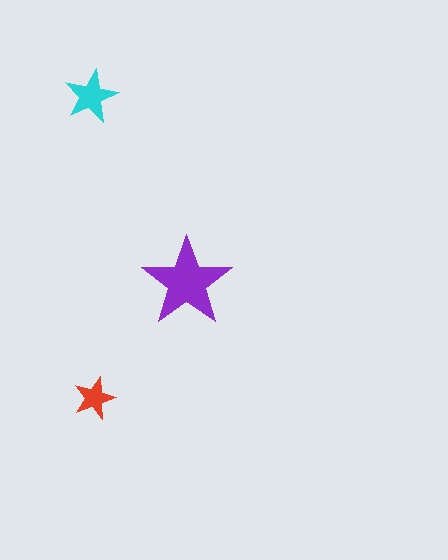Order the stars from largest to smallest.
the purple one, the cyan one, the red one.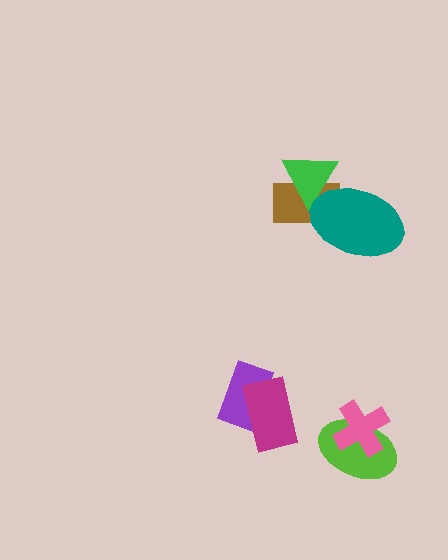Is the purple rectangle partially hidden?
Yes, it is partially covered by another shape.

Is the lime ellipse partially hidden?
Yes, it is partially covered by another shape.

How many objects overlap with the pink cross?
1 object overlaps with the pink cross.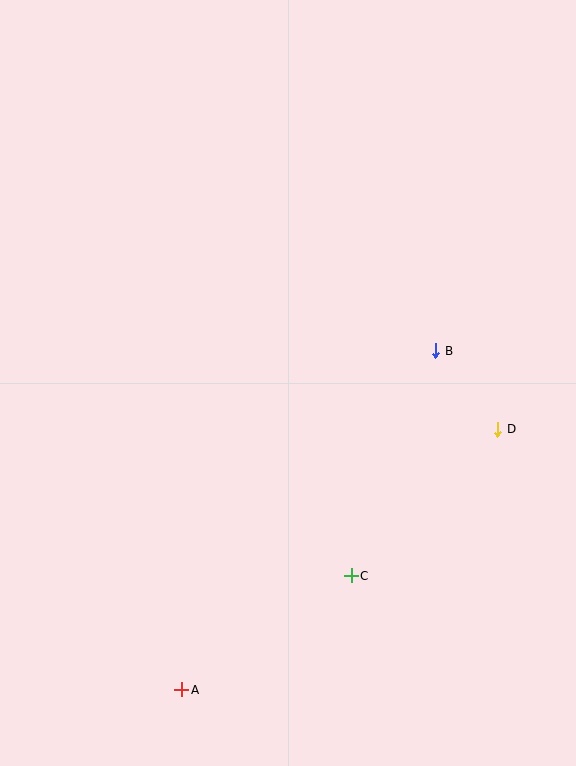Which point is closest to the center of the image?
Point B at (436, 351) is closest to the center.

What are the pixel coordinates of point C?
Point C is at (351, 576).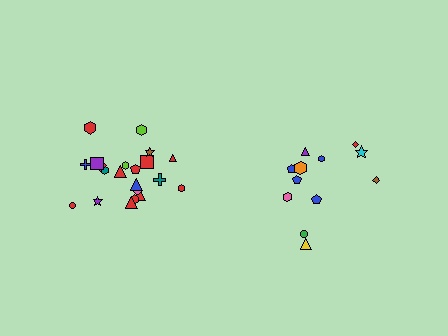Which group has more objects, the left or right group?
The left group.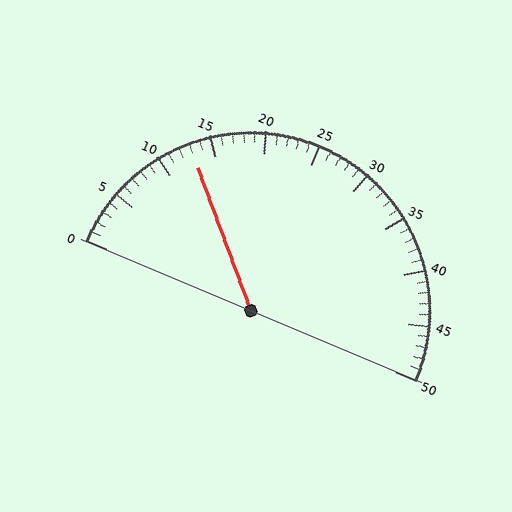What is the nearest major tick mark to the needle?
The nearest major tick mark is 15.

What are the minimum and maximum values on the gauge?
The gauge ranges from 0 to 50.